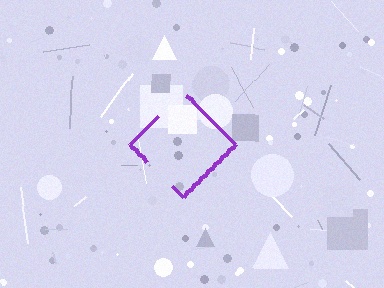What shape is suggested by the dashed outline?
The dashed outline suggests a diamond.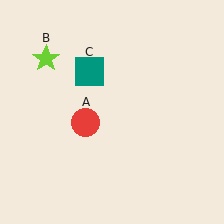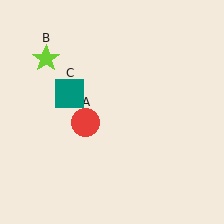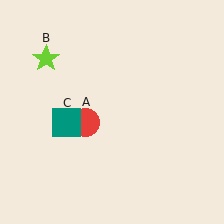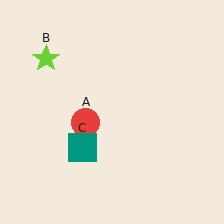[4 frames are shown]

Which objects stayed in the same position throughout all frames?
Red circle (object A) and lime star (object B) remained stationary.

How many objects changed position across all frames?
1 object changed position: teal square (object C).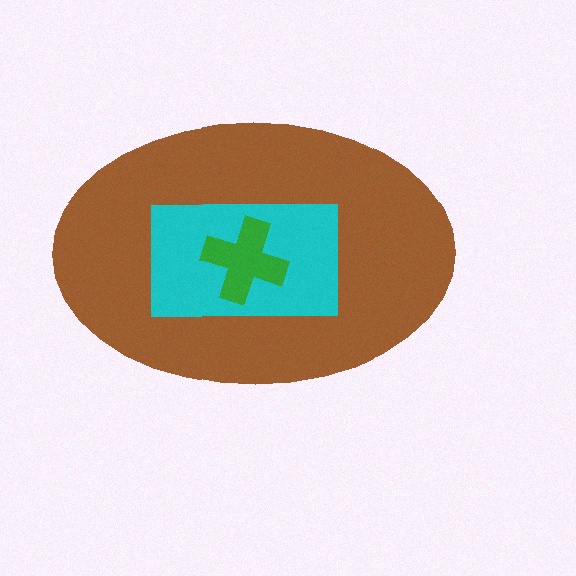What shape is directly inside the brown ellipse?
The cyan rectangle.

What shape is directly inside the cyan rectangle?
The green cross.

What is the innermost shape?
The green cross.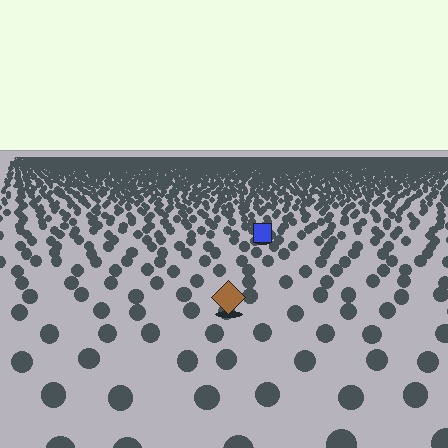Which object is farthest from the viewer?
The blue square is farthest from the viewer. It appears smaller and the ground texture around it is denser.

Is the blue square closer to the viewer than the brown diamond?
No. The brown diamond is closer — you can tell from the texture gradient: the ground texture is coarser near it.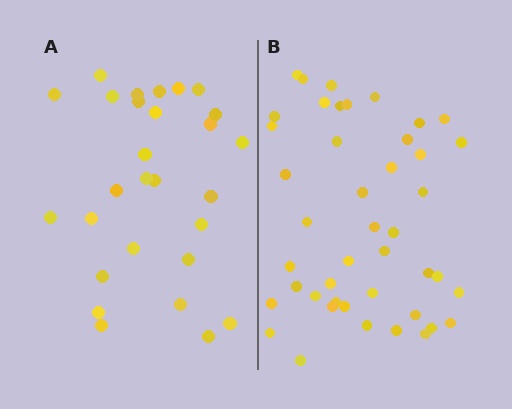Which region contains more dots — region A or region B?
Region B (the right region) has more dots.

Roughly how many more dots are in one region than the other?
Region B has approximately 15 more dots than region A.